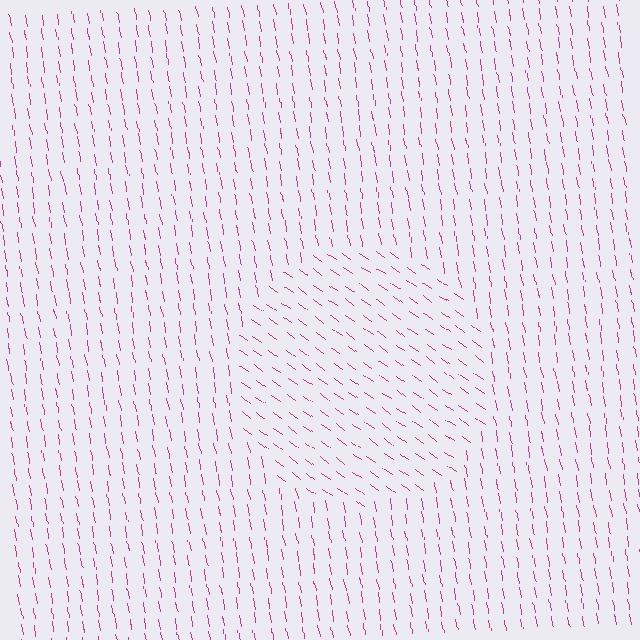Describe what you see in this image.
The image is filled with small magenta line segments. A circle region in the image has lines oriented differently from the surrounding lines, creating a visible texture boundary.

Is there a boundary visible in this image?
Yes, there is a texture boundary formed by a change in line orientation.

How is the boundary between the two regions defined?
The boundary is defined purely by a change in line orientation (approximately 45 degrees difference). All lines are the same color and thickness.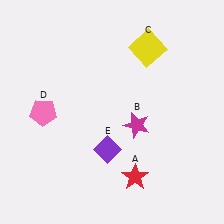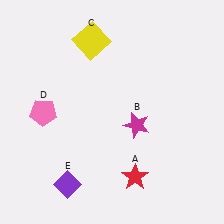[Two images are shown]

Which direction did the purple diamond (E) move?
The purple diamond (E) moved left.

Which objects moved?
The objects that moved are: the yellow square (C), the purple diamond (E).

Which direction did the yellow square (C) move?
The yellow square (C) moved left.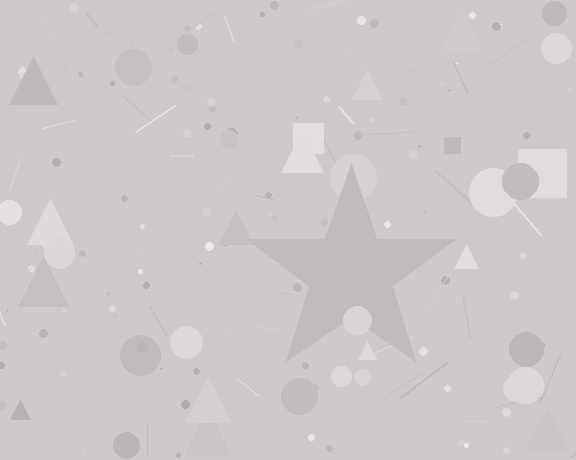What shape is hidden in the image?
A star is hidden in the image.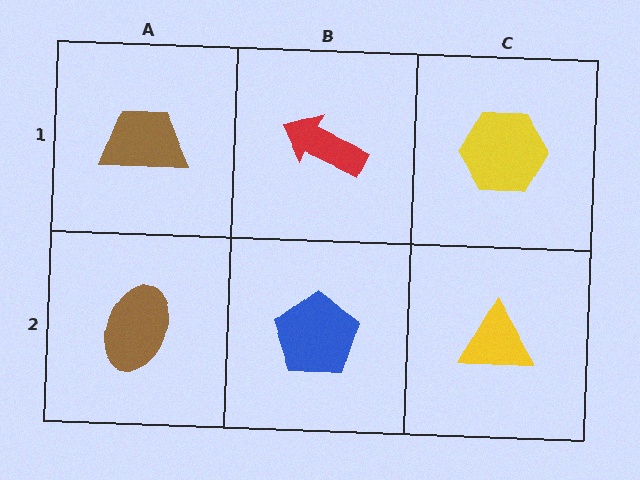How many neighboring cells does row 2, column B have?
3.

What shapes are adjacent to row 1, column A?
A brown ellipse (row 2, column A), a red arrow (row 1, column B).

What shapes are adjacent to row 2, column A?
A brown trapezoid (row 1, column A), a blue pentagon (row 2, column B).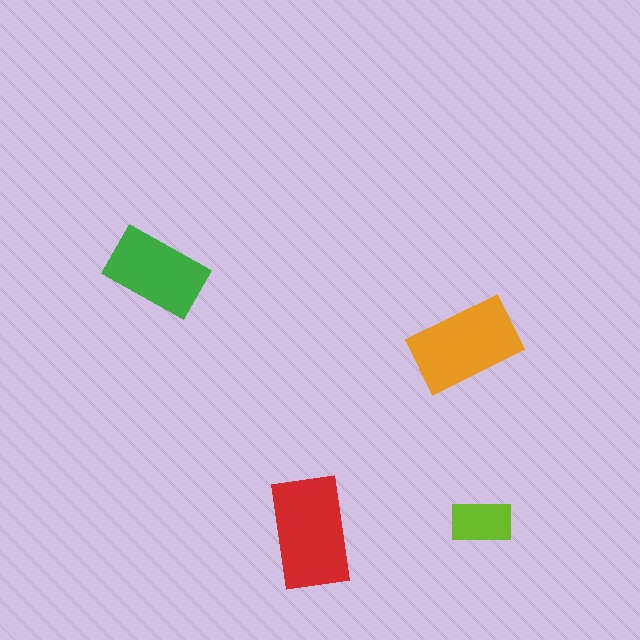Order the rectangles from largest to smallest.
the red one, the orange one, the green one, the lime one.